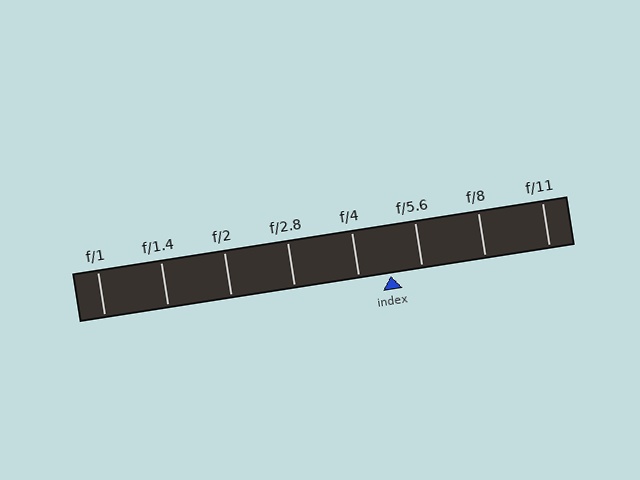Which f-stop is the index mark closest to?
The index mark is closest to f/5.6.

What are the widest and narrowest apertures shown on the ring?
The widest aperture shown is f/1 and the narrowest is f/11.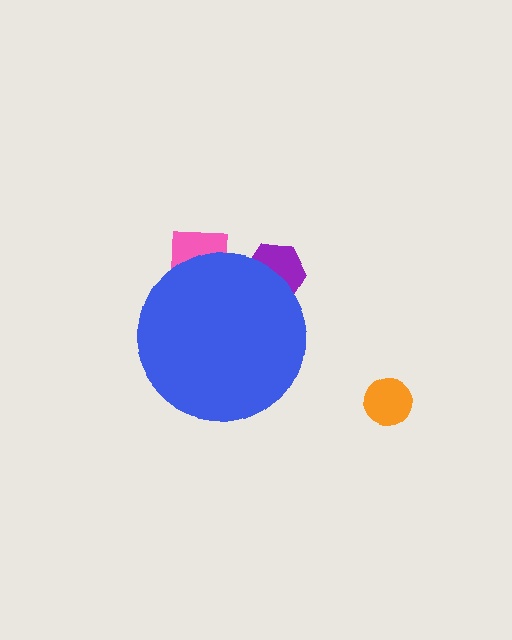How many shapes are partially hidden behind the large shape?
2 shapes are partially hidden.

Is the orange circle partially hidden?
No, the orange circle is fully visible.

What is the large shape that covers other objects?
A blue circle.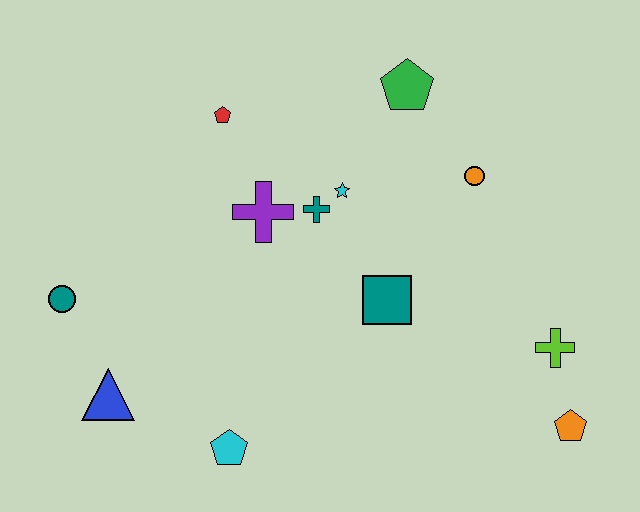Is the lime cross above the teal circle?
No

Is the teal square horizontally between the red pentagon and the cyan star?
No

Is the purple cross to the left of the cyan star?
Yes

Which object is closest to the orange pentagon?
The lime cross is closest to the orange pentagon.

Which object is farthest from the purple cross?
The orange pentagon is farthest from the purple cross.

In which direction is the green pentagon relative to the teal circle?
The green pentagon is to the right of the teal circle.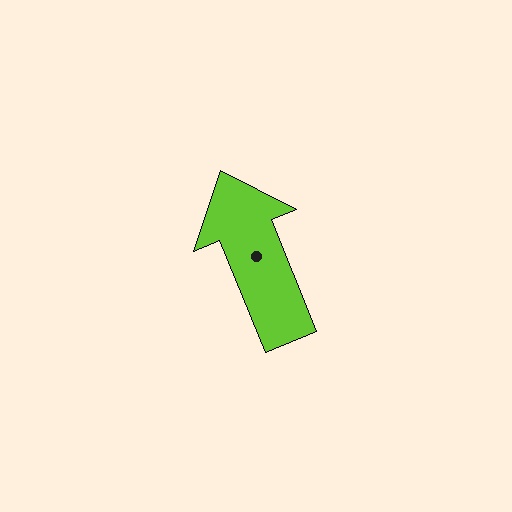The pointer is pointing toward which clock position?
Roughly 11 o'clock.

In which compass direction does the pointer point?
North.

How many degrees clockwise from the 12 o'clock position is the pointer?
Approximately 338 degrees.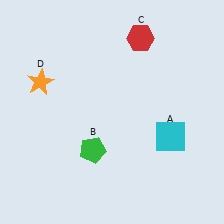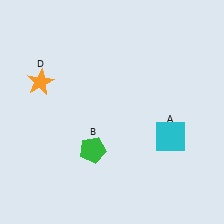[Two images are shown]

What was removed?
The red hexagon (C) was removed in Image 2.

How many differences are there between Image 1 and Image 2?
There is 1 difference between the two images.